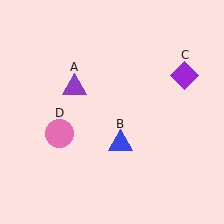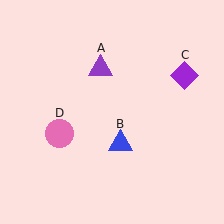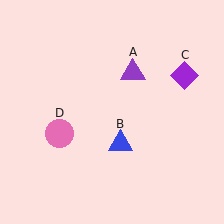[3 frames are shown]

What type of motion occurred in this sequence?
The purple triangle (object A) rotated clockwise around the center of the scene.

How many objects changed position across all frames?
1 object changed position: purple triangle (object A).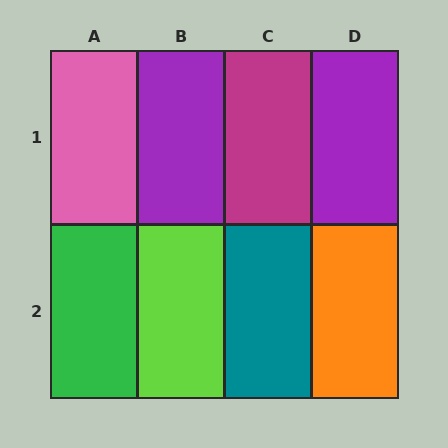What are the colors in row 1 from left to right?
Pink, purple, magenta, purple.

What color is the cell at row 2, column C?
Teal.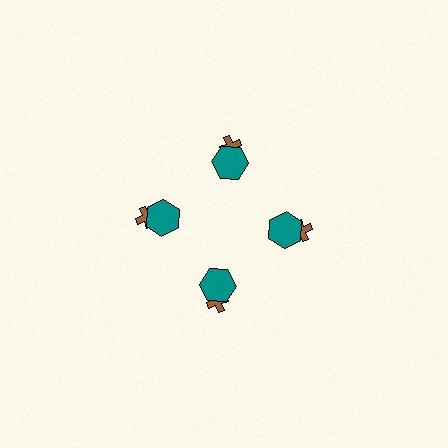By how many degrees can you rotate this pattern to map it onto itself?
The pattern maps onto itself every 90 degrees of rotation.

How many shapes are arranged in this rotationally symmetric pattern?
There are 8 shapes, arranged in 4 groups of 2.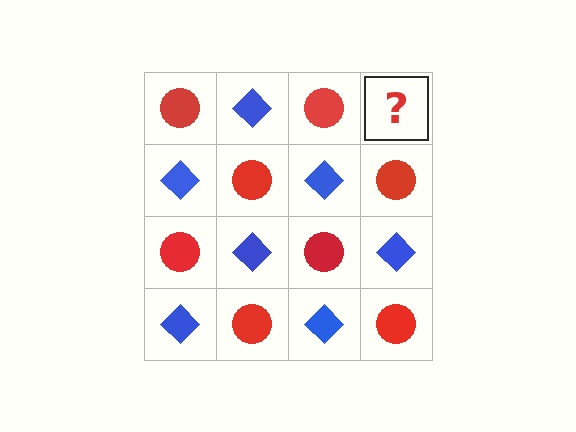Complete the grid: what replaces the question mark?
The question mark should be replaced with a blue diamond.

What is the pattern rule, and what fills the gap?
The rule is that it alternates red circle and blue diamond in a checkerboard pattern. The gap should be filled with a blue diamond.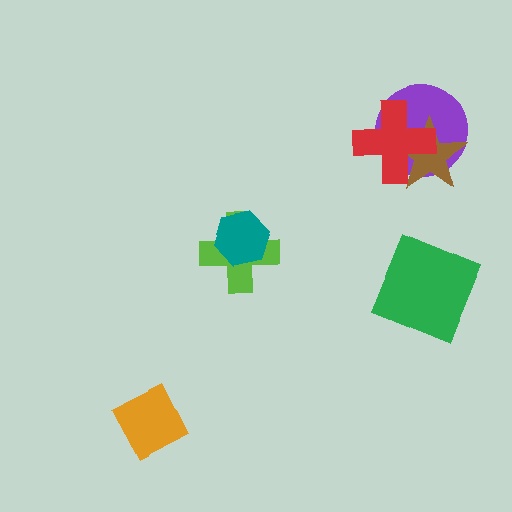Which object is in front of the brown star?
The red cross is in front of the brown star.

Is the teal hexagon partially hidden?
No, no other shape covers it.